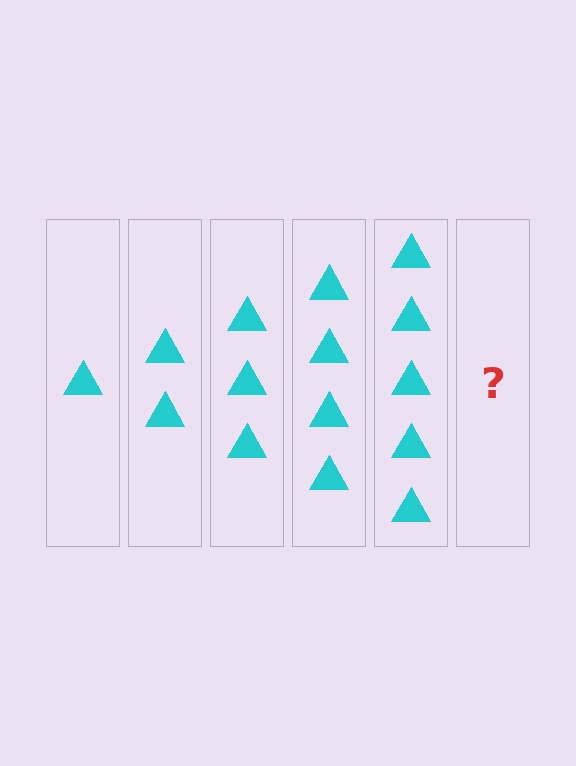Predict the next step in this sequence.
The next step is 6 triangles.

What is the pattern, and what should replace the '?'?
The pattern is that each step adds one more triangle. The '?' should be 6 triangles.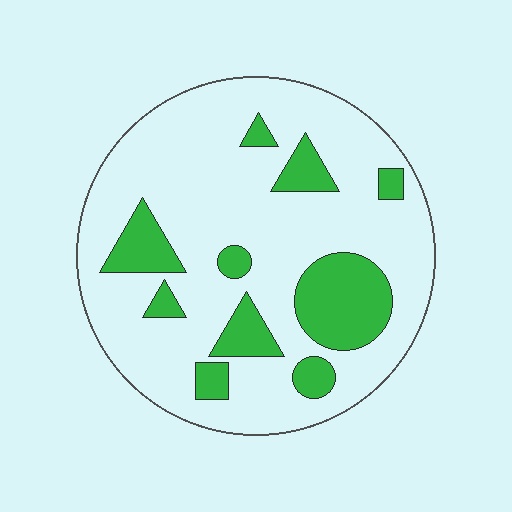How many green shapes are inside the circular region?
10.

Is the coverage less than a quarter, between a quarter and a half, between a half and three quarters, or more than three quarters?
Less than a quarter.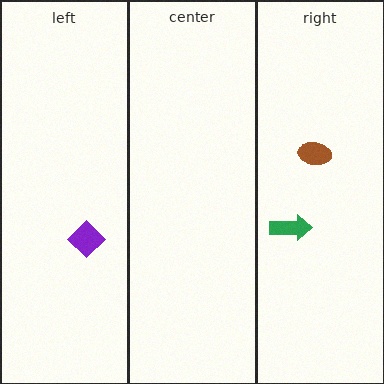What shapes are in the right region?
The brown ellipse, the green arrow.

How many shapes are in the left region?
1.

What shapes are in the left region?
The purple diamond.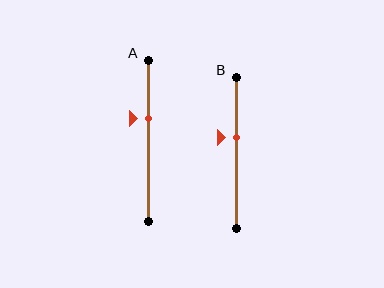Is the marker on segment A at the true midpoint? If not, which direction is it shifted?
No, the marker on segment A is shifted upward by about 14% of the segment length.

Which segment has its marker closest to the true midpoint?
Segment B has its marker closest to the true midpoint.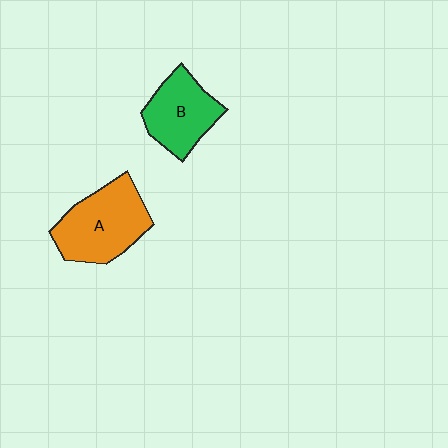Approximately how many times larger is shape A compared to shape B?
Approximately 1.3 times.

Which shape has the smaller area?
Shape B (green).